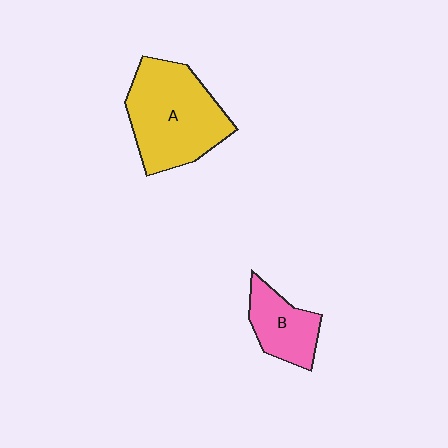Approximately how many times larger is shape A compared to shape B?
Approximately 2.0 times.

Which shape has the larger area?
Shape A (yellow).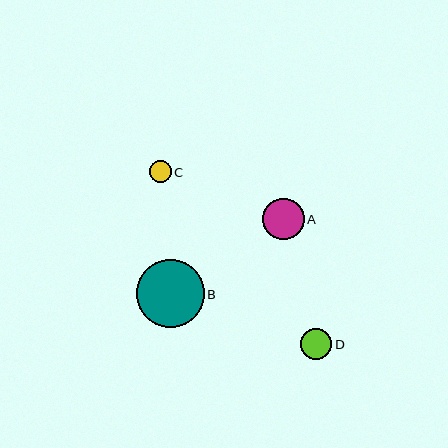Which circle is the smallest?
Circle C is the smallest with a size of approximately 22 pixels.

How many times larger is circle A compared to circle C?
Circle A is approximately 1.9 times the size of circle C.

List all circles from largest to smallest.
From largest to smallest: B, A, D, C.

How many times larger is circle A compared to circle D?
Circle A is approximately 1.3 times the size of circle D.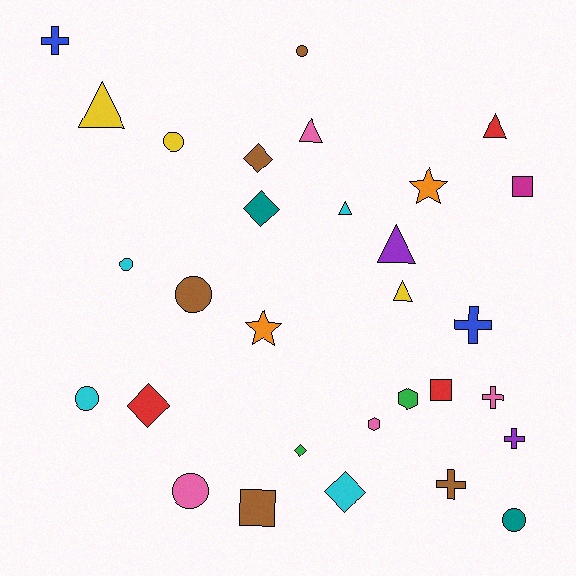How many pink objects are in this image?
There are 4 pink objects.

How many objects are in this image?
There are 30 objects.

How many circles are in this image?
There are 7 circles.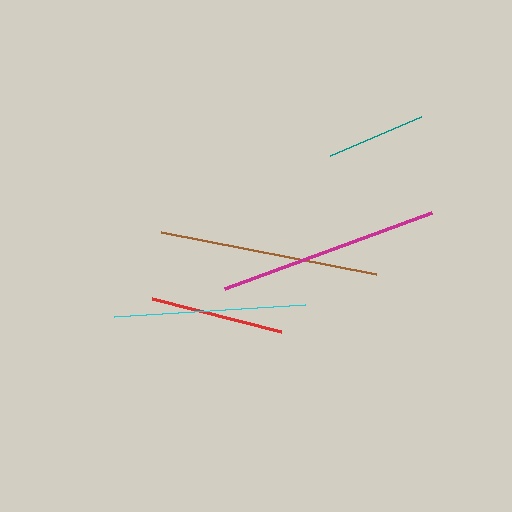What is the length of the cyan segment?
The cyan segment is approximately 191 pixels long.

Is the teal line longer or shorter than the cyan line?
The cyan line is longer than the teal line.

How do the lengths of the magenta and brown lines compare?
The magenta and brown lines are approximately the same length.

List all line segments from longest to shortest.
From longest to shortest: magenta, brown, cyan, red, teal.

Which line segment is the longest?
The magenta line is the longest at approximately 221 pixels.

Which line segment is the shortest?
The teal line is the shortest at approximately 100 pixels.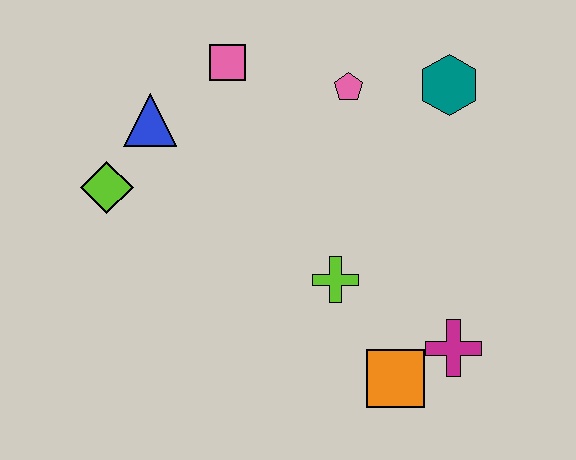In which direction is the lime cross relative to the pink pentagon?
The lime cross is below the pink pentagon.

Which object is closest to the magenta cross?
The orange square is closest to the magenta cross.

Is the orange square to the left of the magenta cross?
Yes